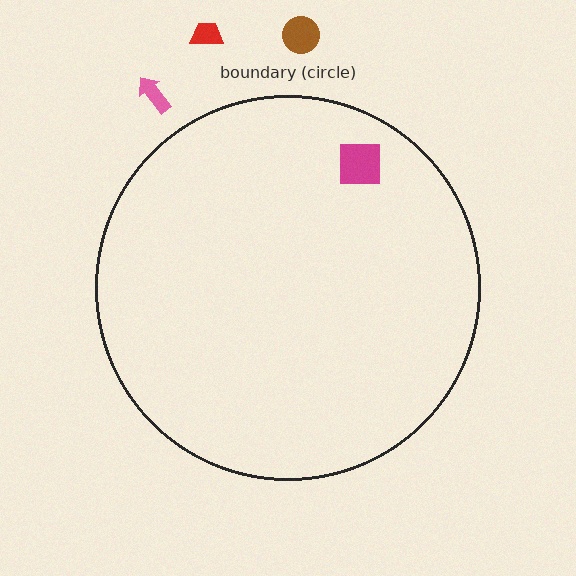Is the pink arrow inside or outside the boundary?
Outside.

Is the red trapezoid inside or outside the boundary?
Outside.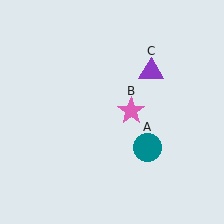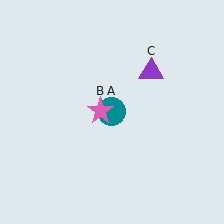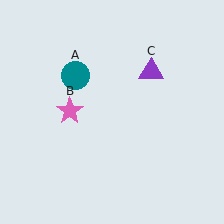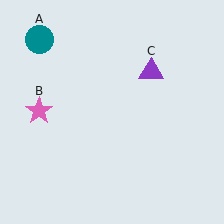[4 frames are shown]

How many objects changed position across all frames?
2 objects changed position: teal circle (object A), pink star (object B).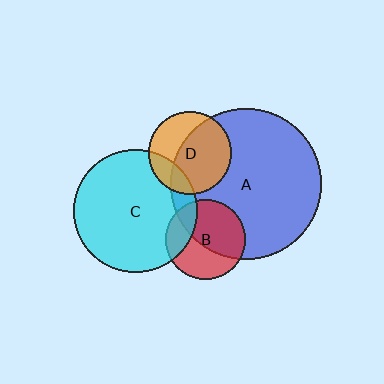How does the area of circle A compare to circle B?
Approximately 3.6 times.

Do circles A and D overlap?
Yes.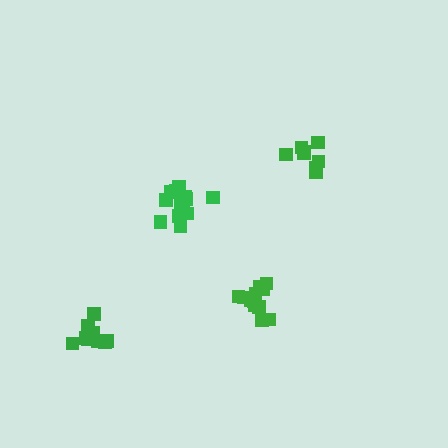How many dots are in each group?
Group 1: 12 dots, Group 2: 8 dots, Group 3: 13 dots, Group 4: 9 dots (42 total).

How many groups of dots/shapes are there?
There are 4 groups.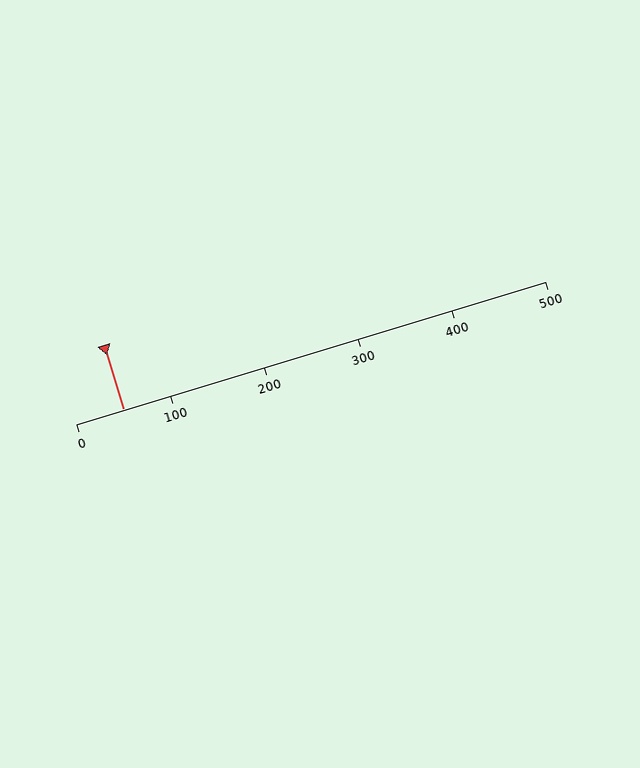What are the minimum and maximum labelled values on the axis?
The axis runs from 0 to 500.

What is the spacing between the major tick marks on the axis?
The major ticks are spaced 100 apart.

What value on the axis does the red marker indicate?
The marker indicates approximately 50.